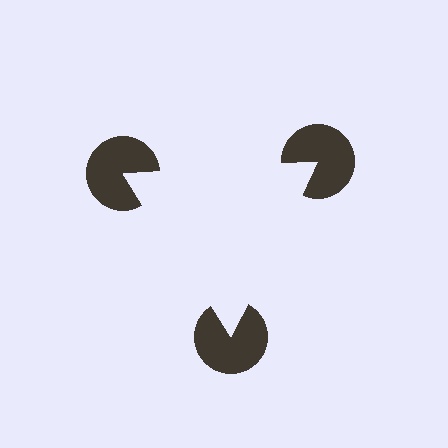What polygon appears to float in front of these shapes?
An illusory triangle — its edges are inferred from the aligned wedge cuts in the pac-man discs, not physically drawn.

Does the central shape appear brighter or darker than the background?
It typically appears slightly brighter than the background, even though no actual brightness change is drawn.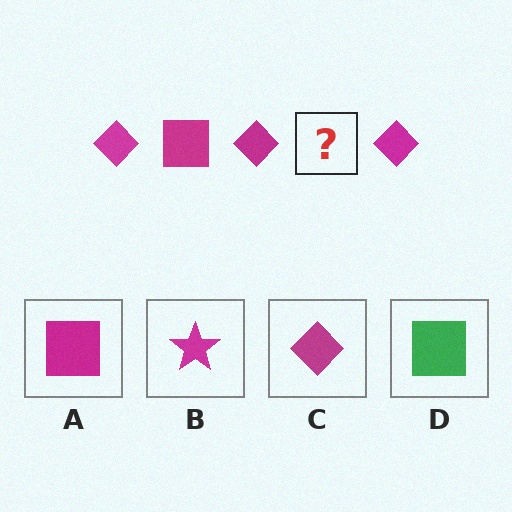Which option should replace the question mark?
Option A.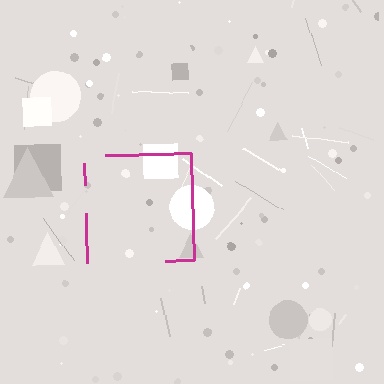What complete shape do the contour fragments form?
The contour fragments form a square.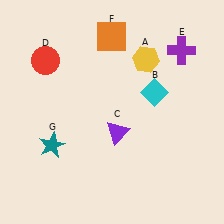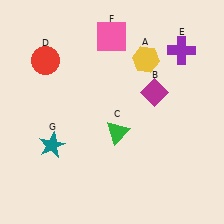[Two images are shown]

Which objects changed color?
B changed from cyan to magenta. C changed from purple to green. F changed from orange to pink.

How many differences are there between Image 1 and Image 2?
There are 3 differences between the two images.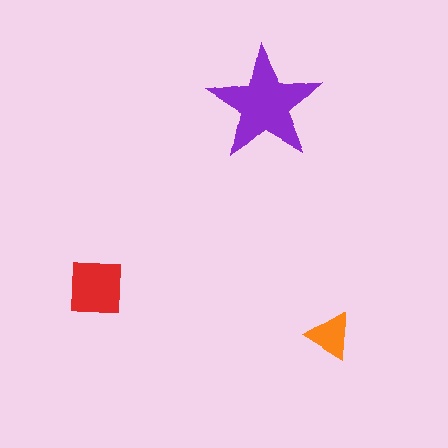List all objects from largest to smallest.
The purple star, the red square, the orange triangle.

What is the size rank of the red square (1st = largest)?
2nd.